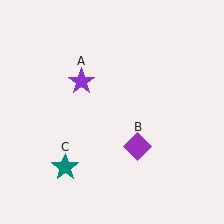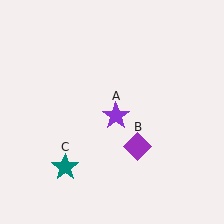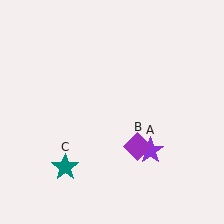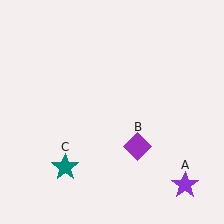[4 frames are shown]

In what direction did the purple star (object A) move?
The purple star (object A) moved down and to the right.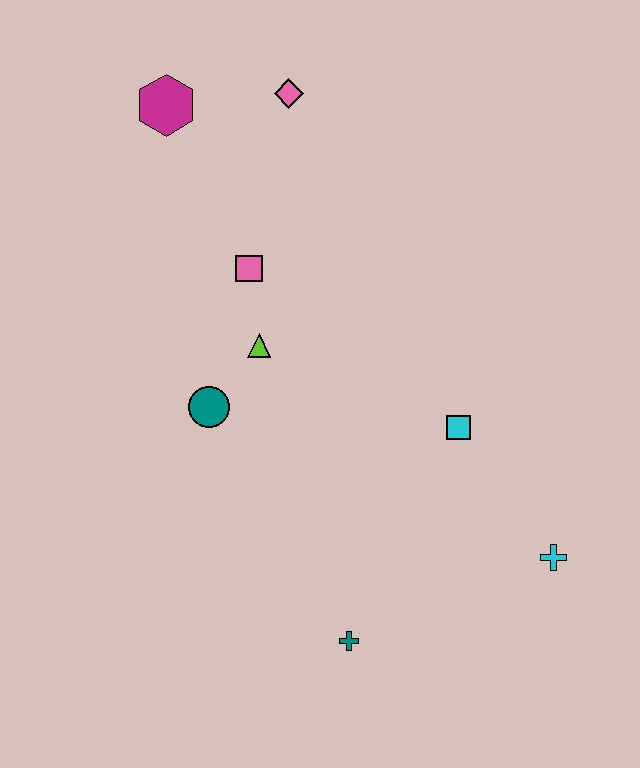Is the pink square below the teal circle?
No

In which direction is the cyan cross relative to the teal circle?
The cyan cross is to the right of the teal circle.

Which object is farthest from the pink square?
The cyan cross is farthest from the pink square.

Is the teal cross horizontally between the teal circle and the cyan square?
Yes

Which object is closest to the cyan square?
The cyan cross is closest to the cyan square.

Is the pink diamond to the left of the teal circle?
No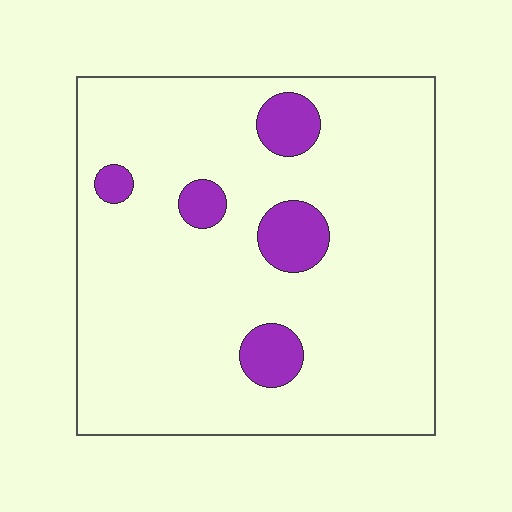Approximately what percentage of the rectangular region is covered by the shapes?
Approximately 10%.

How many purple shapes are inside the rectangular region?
5.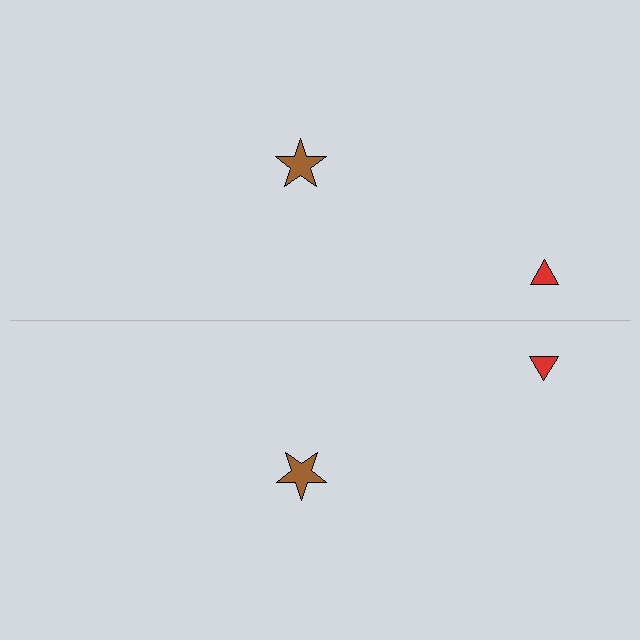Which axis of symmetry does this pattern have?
The pattern has a horizontal axis of symmetry running through the center of the image.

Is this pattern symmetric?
Yes, this pattern has bilateral (reflection) symmetry.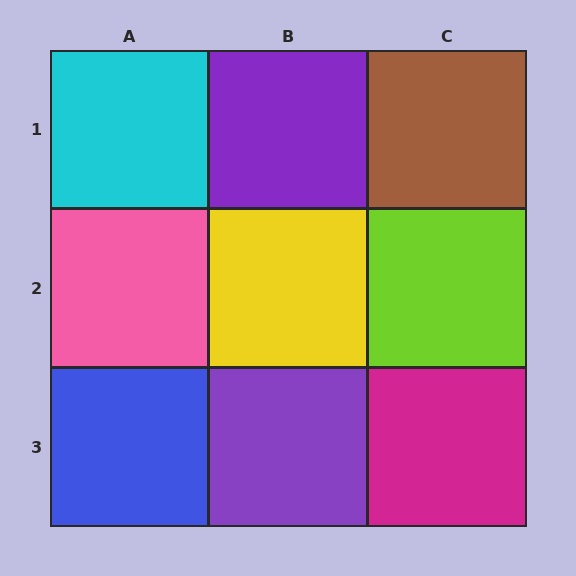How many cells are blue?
1 cell is blue.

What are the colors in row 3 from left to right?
Blue, purple, magenta.